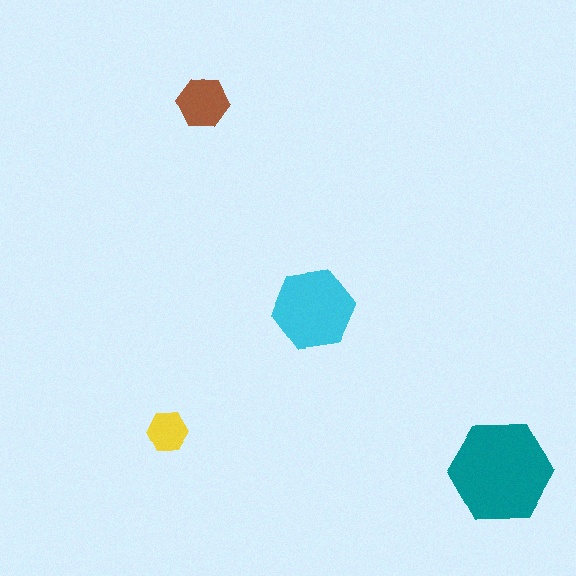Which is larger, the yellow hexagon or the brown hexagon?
The brown one.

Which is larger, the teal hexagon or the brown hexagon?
The teal one.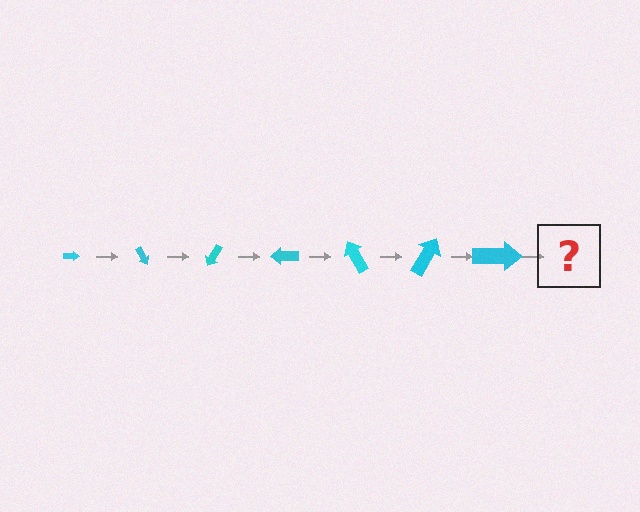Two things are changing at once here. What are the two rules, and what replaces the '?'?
The two rules are that the arrow grows larger each step and it rotates 60 degrees each step. The '?' should be an arrow, larger than the previous one and rotated 420 degrees from the start.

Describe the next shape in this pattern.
It should be an arrow, larger than the previous one and rotated 420 degrees from the start.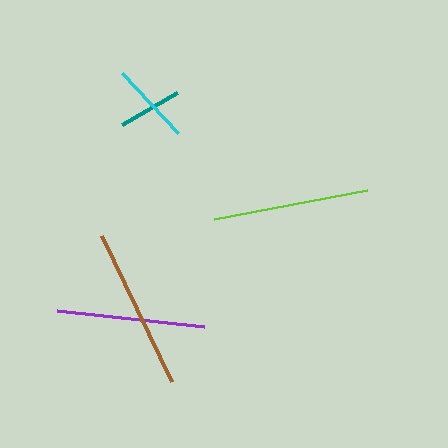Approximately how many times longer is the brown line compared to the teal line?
The brown line is approximately 2.5 times the length of the teal line.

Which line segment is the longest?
The brown line is the longest at approximately 162 pixels.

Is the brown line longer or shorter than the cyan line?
The brown line is longer than the cyan line.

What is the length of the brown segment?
The brown segment is approximately 162 pixels long.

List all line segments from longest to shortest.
From longest to shortest: brown, lime, purple, cyan, teal.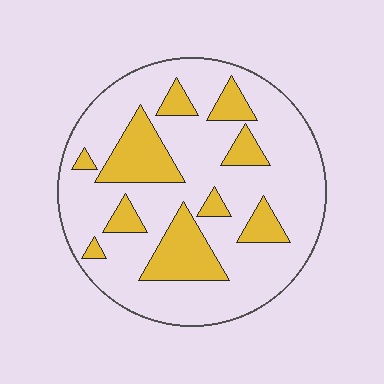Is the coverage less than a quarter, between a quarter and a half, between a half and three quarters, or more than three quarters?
Less than a quarter.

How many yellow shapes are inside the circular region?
10.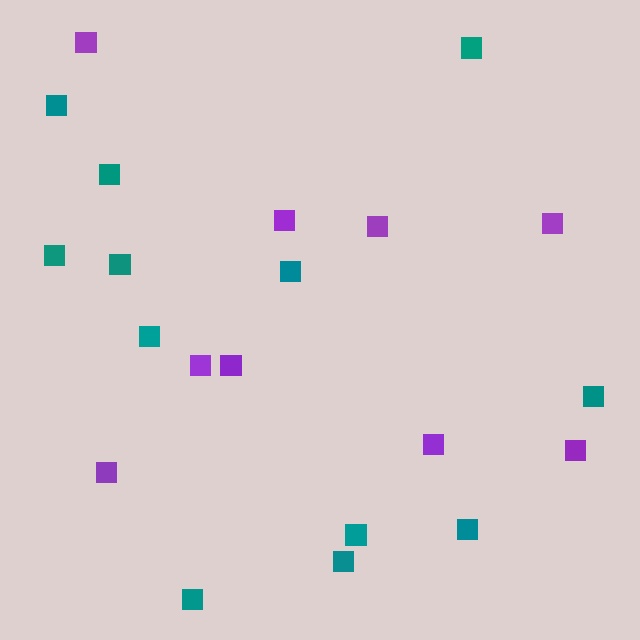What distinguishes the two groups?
There are 2 groups: one group of teal squares (12) and one group of purple squares (9).